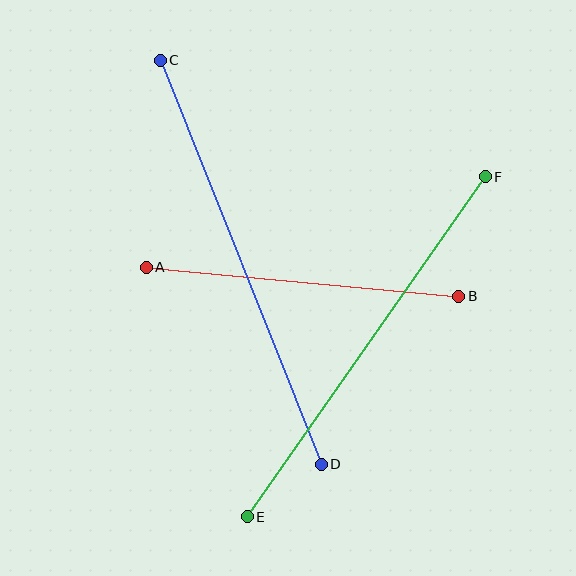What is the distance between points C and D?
The distance is approximately 435 pixels.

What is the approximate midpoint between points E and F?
The midpoint is at approximately (366, 347) pixels.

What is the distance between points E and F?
The distance is approximately 415 pixels.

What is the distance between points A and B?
The distance is approximately 314 pixels.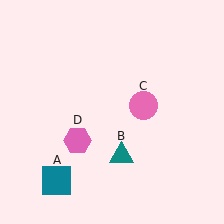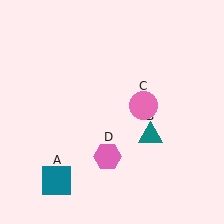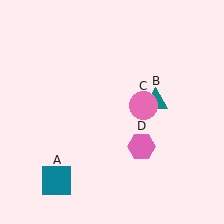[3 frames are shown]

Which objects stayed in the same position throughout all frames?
Teal square (object A) and pink circle (object C) remained stationary.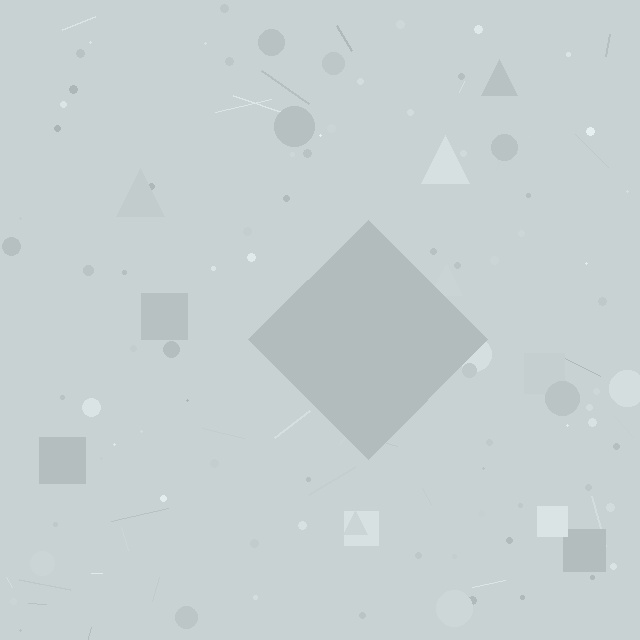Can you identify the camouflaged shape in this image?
The camouflaged shape is a diamond.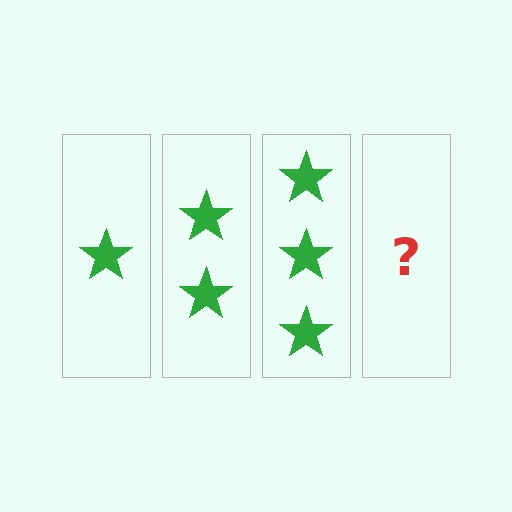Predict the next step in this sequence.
The next step is 4 stars.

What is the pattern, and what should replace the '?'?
The pattern is that each step adds one more star. The '?' should be 4 stars.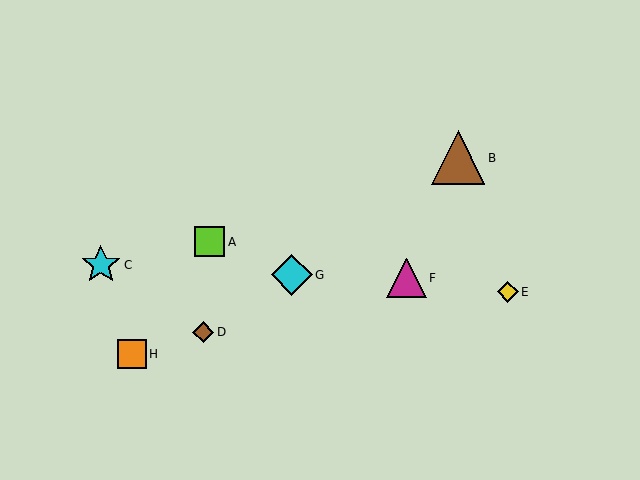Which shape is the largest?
The brown triangle (labeled B) is the largest.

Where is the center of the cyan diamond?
The center of the cyan diamond is at (292, 275).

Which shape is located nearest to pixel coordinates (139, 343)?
The orange square (labeled H) at (132, 354) is nearest to that location.